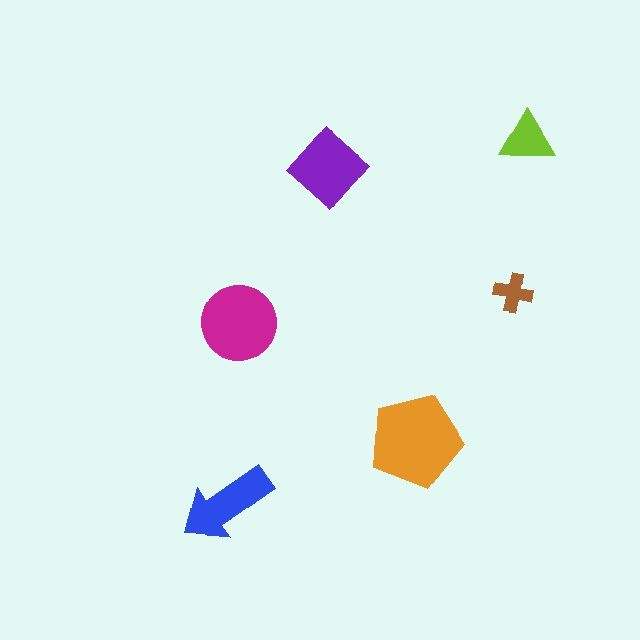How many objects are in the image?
There are 6 objects in the image.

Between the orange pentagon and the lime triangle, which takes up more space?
The orange pentagon.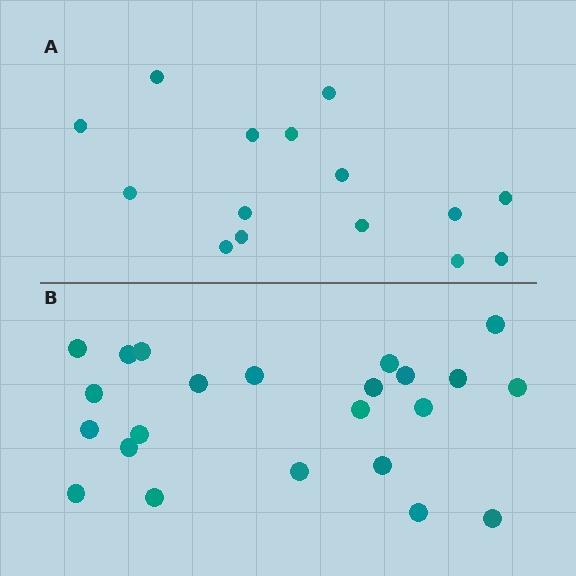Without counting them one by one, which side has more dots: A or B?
Region B (the bottom region) has more dots.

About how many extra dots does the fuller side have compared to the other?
Region B has roughly 8 or so more dots than region A.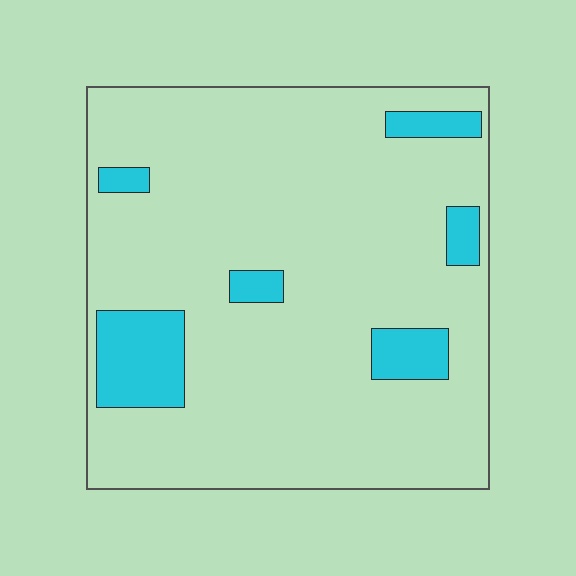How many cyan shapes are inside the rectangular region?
6.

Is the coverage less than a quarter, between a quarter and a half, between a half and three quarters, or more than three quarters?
Less than a quarter.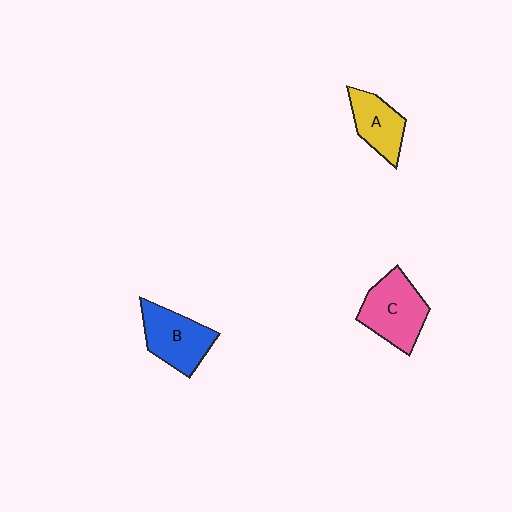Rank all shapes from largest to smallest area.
From largest to smallest: C (pink), B (blue), A (yellow).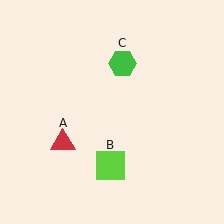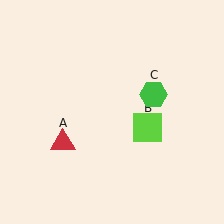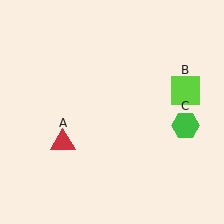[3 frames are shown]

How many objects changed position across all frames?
2 objects changed position: lime square (object B), green hexagon (object C).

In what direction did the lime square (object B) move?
The lime square (object B) moved up and to the right.